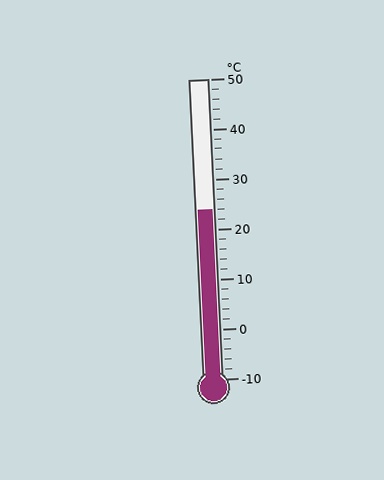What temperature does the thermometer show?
The thermometer shows approximately 24°C.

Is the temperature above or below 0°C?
The temperature is above 0°C.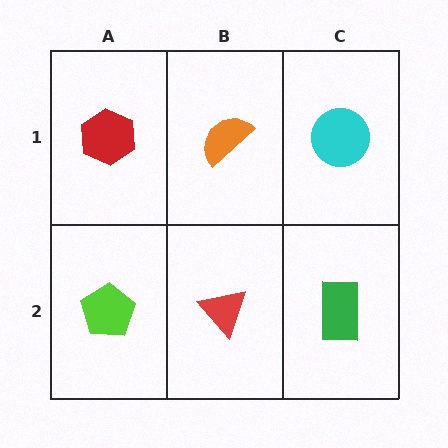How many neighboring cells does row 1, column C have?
2.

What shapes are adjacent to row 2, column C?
A cyan circle (row 1, column C), a red triangle (row 2, column B).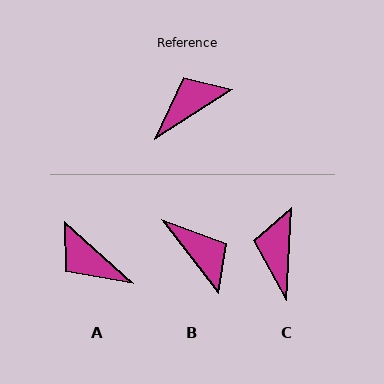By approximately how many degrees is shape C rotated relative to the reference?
Approximately 54 degrees counter-clockwise.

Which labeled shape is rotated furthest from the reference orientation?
A, about 105 degrees away.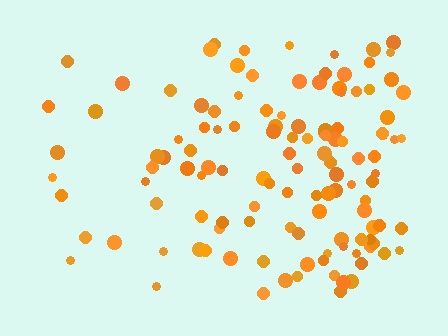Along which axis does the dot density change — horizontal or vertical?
Horizontal.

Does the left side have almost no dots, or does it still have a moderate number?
Still a moderate number, just noticeably fewer than the right.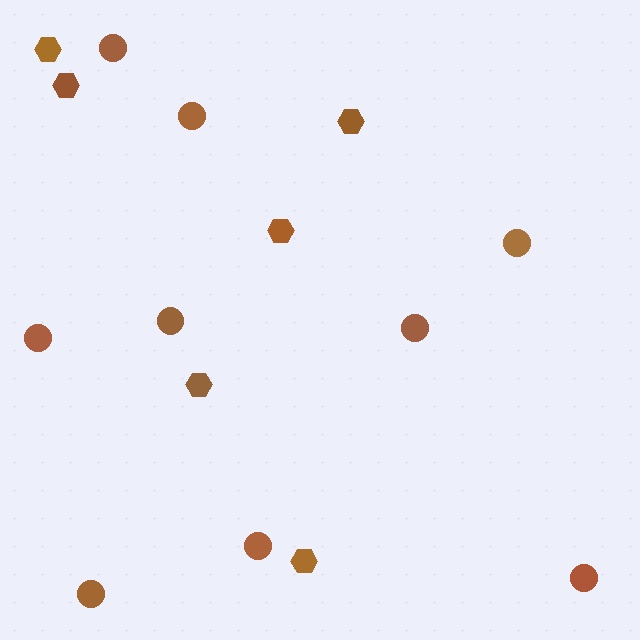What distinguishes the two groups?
There are 2 groups: one group of circles (9) and one group of hexagons (6).